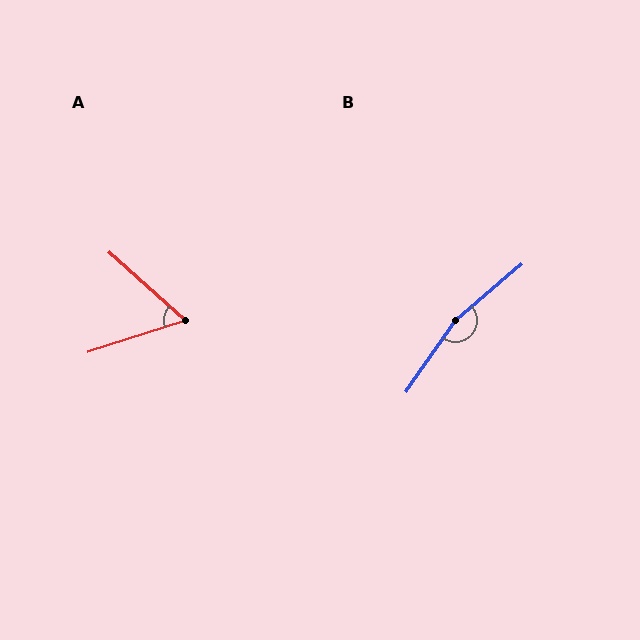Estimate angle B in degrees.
Approximately 165 degrees.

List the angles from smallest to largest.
A (59°), B (165°).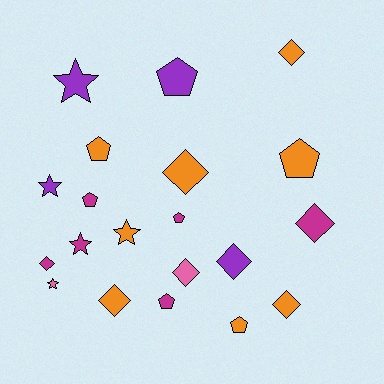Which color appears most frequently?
Orange, with 8 objects.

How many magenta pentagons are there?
There are 3 magenta pentagons.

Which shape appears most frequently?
Diamond, with 8 objects.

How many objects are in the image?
There are 20 objects.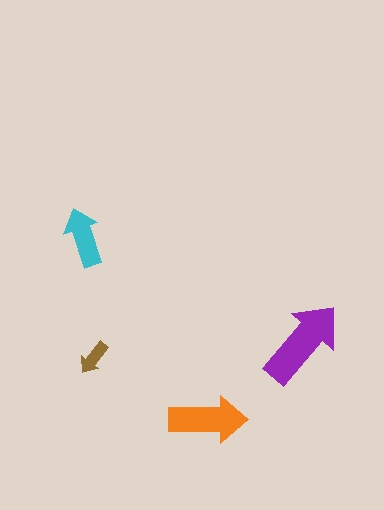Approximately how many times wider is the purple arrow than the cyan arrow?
About 1.5 times wider.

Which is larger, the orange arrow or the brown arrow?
The orange one.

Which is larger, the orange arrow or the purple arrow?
The purple one.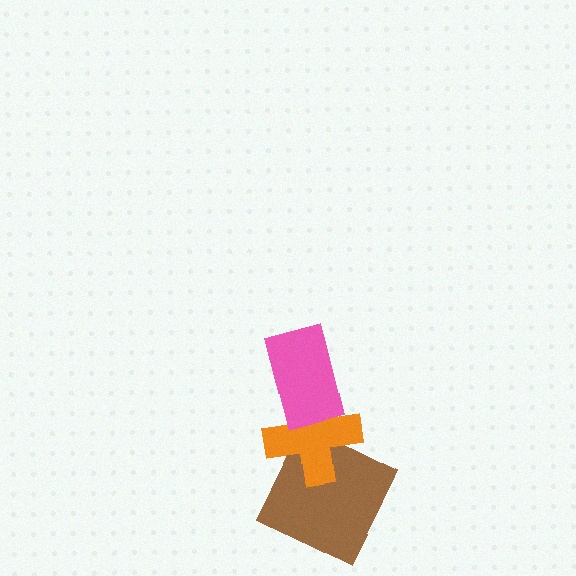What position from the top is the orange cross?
The orange cross is 2nd from the top.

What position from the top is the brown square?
The brown square is 3rd from the top.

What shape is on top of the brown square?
The orange cross is on top of the brown square.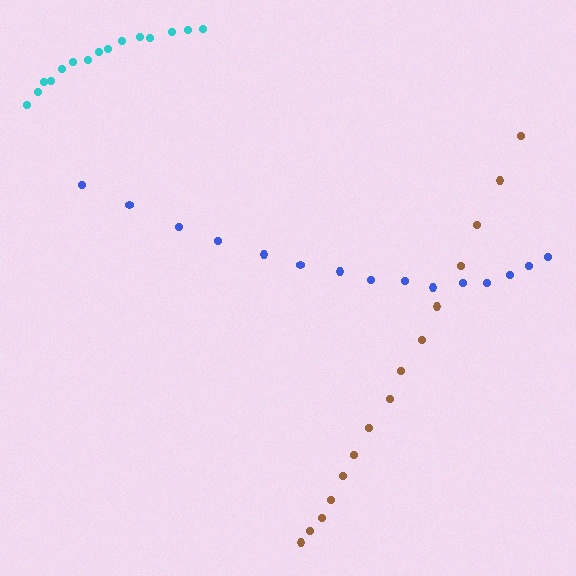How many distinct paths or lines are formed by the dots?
There are 3 distinct paths.